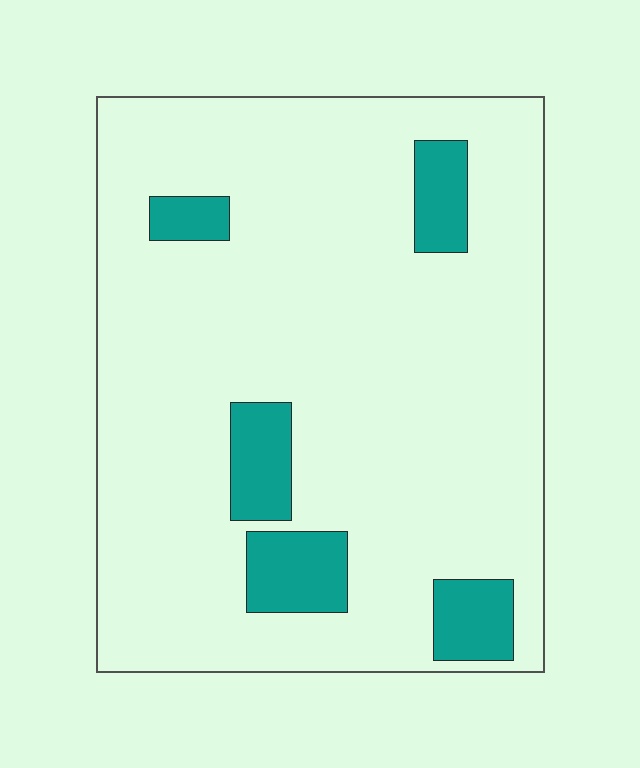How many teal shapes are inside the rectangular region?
5.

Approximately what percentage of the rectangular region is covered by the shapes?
Approximately 10%.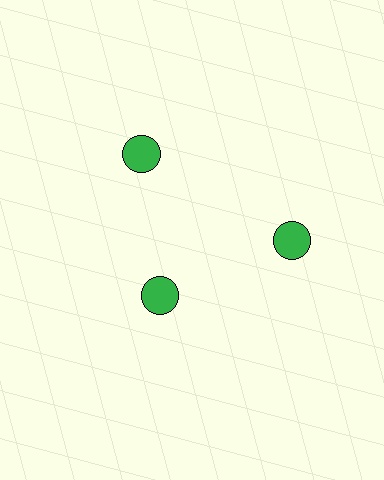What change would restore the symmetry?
The symmetry would be restored by moving it outward, back onto the ring so that all 3 circles sit at equal angles and equal distance from the center.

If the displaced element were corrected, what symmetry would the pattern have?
It would have 3-fold rotational symmetry — the pattern would map onto itself every 120 degrees.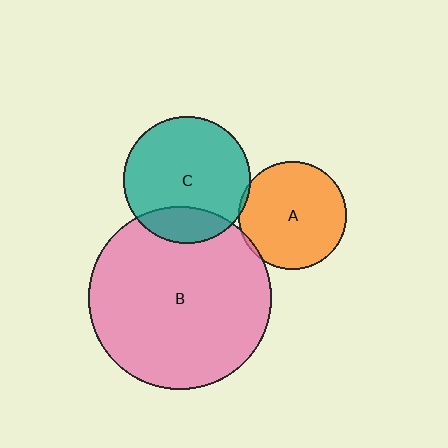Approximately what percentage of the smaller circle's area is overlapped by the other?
Approximately 5%.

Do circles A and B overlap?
Yes.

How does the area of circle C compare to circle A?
Approximately 1.4 times.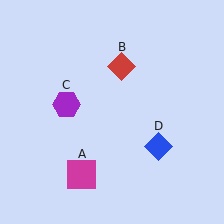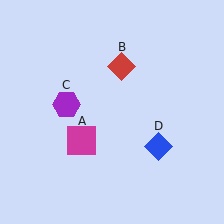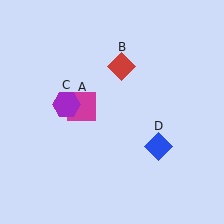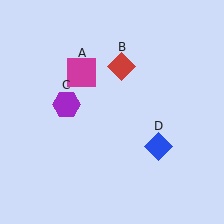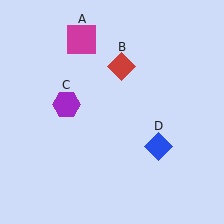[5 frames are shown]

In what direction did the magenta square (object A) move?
The magenta square (object A) moved up.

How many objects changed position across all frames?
1 object changed position: magenta square (object A).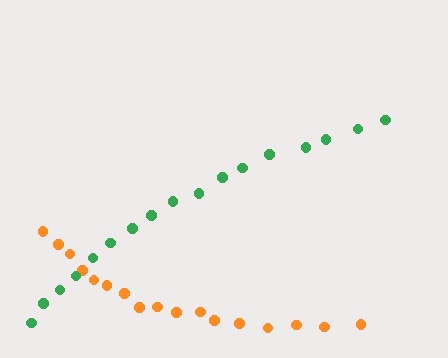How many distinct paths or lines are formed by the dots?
There are 2 distinct paths.